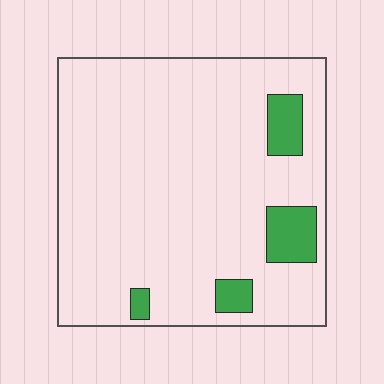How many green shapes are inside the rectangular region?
4.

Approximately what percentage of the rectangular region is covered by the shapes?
Approximately 10%.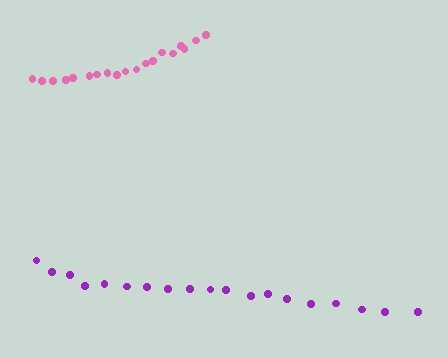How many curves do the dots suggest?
There are 2 distinct paths.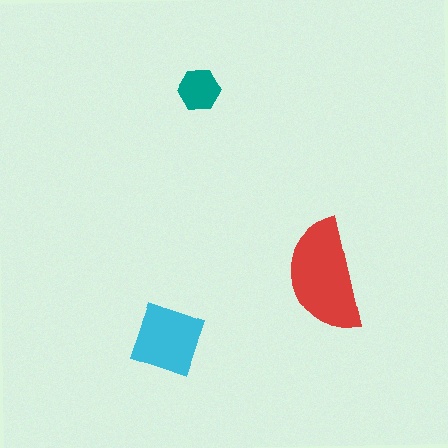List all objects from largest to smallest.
The red semicircle, the cyan square, the teal hexagon.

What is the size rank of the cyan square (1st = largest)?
2nd.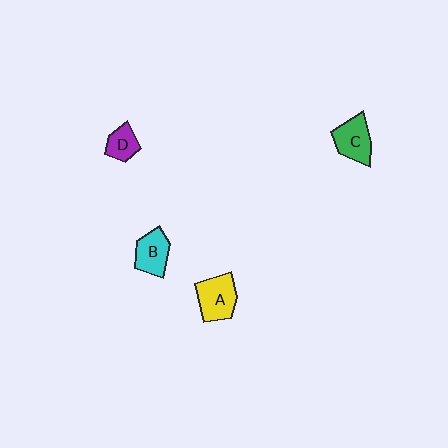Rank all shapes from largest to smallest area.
From largest to smallest: A (yellow), C (green), B (cyan), D (purple).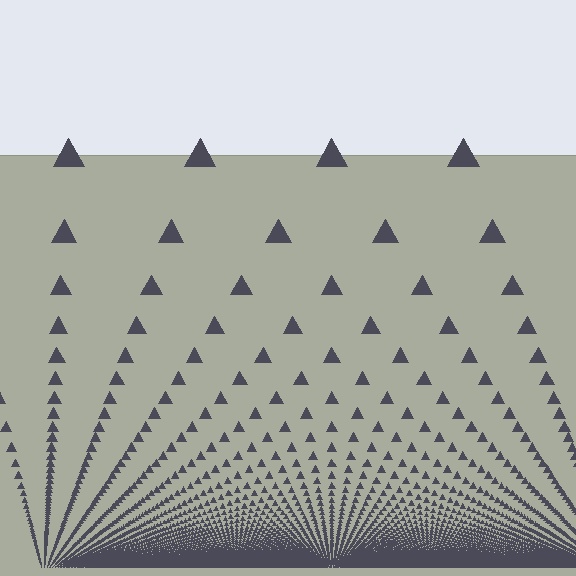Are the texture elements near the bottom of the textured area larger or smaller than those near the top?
Smaller. The gradient is inverted — elements near the bottom are smaller and denser.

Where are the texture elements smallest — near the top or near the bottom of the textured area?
Near the bottom.